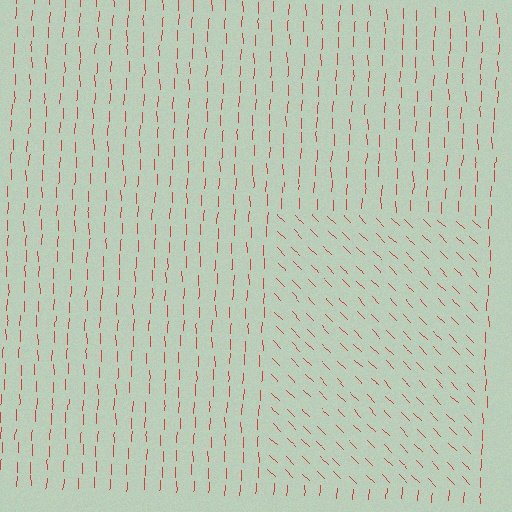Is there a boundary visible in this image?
Yes, there is a texture boundary formed by a change in line orientation.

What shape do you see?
I see a rectangle.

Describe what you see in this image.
The image is filled with small red line segments. A rectangle region in the image has lines oriented differently from the surrounding lines, creating a visible texture boundary.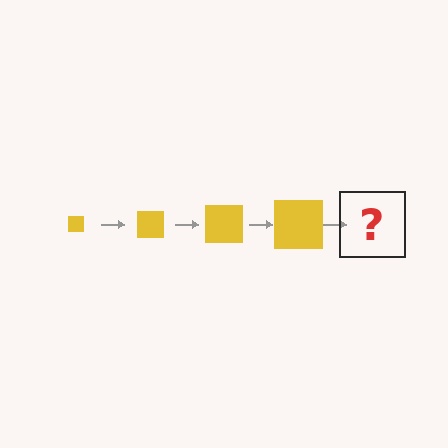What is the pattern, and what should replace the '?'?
The pattern is that the square gets progressively larger each step. The '?' should be a yellow square, larger than the previous one.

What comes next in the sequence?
The next element should be a yellow square, larger than the previous one.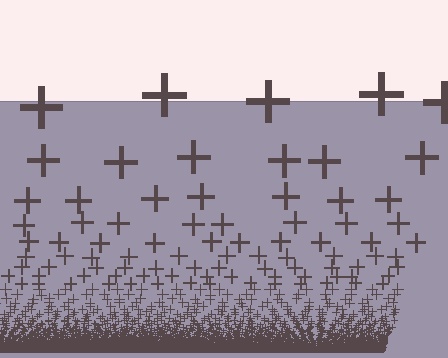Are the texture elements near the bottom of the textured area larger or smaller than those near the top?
Smaller. The gradient is inverted — elements near the bottom are smaller and denser.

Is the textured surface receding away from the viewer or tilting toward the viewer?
The surface appears to tilt toward the viewer. Texture elements get larger and sparser toward the top.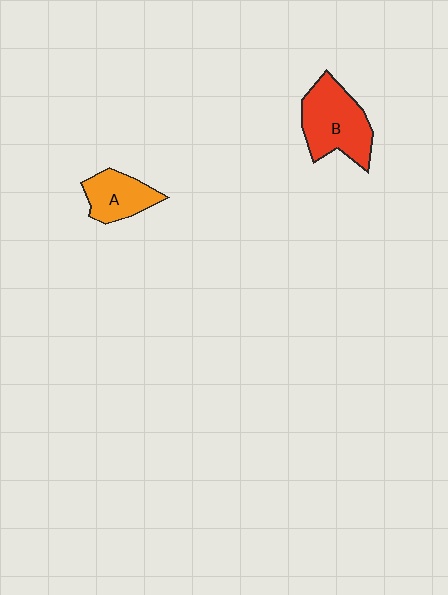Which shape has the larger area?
Shape B (red).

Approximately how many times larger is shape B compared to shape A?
Approximately 1.6 times.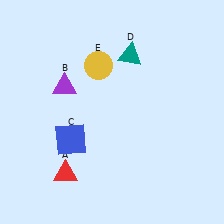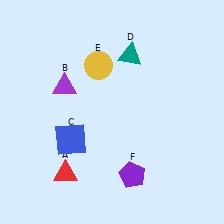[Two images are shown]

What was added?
A purple pentagon (F) was added in Image 2.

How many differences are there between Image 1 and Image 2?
There is 1 difference between the two images.